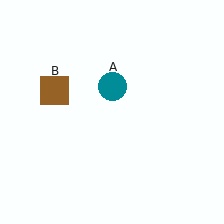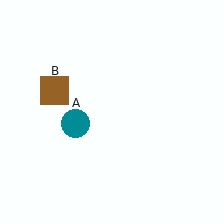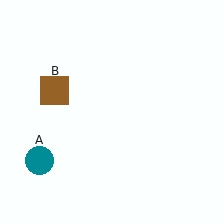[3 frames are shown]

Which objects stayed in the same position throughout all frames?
Brown square (object B) remained stationary.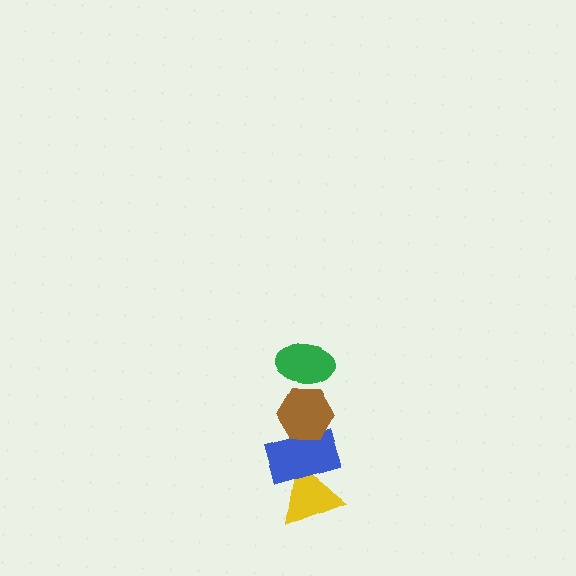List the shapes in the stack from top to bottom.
From top to bottom: the green ellipse, the brown hexagon, the blue rectangle, the yellow triangle.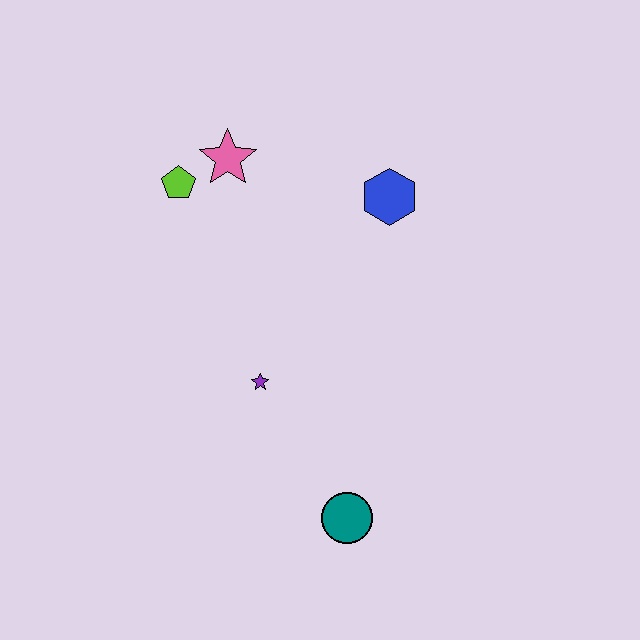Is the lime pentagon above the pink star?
No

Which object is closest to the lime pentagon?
The pink star is closest to the lime pentagon.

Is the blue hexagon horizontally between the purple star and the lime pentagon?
No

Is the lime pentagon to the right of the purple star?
No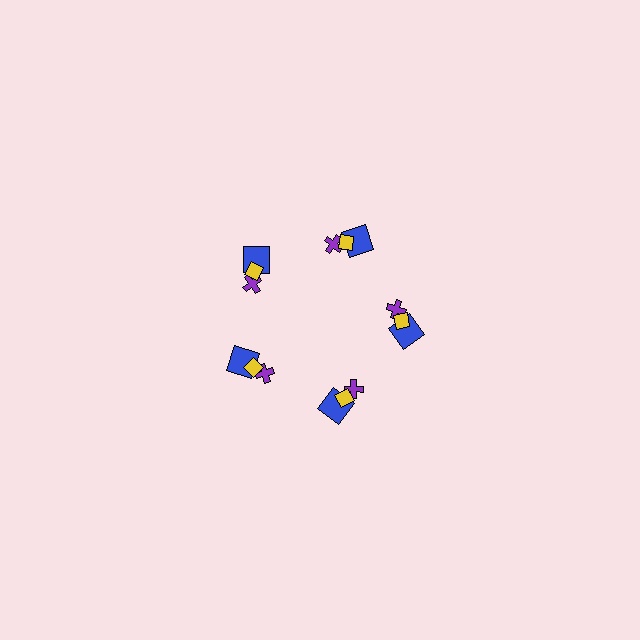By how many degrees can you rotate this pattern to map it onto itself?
The pattern maps onto itself every 72 degrees of rotation.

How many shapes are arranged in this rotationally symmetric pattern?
There are 15 shapes, arranged in 5 groups of 3.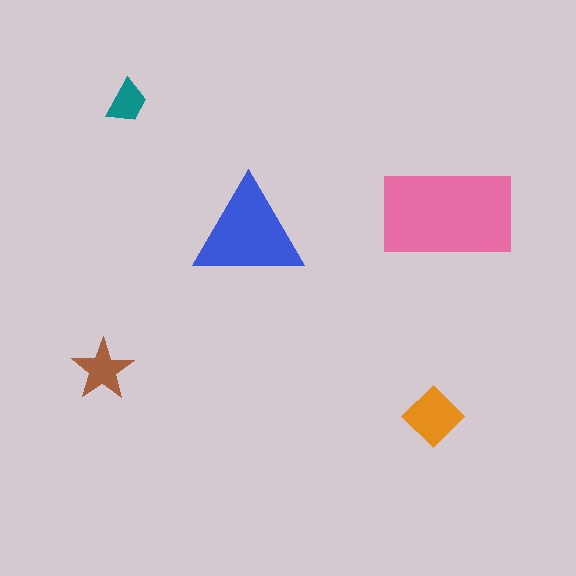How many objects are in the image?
There are 5 objects in the image.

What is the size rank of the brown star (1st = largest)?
4th.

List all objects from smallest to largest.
The teal trapezoid, the brown star, the orange diamond, the blue triangle, the pink rectangle.